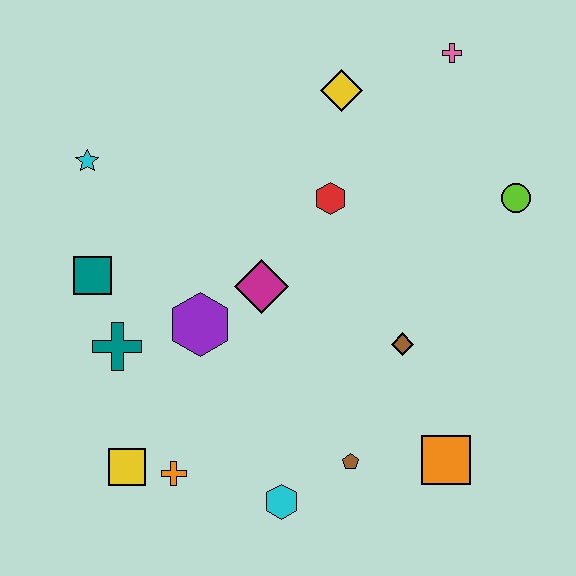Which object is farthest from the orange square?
The cyan star is farthest from the orange square.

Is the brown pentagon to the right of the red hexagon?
Yes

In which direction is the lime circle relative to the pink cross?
The lime circle is below the pink cross.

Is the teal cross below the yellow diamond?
Yes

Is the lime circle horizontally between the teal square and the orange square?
No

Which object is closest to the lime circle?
The pink cross is closest to the lime circle.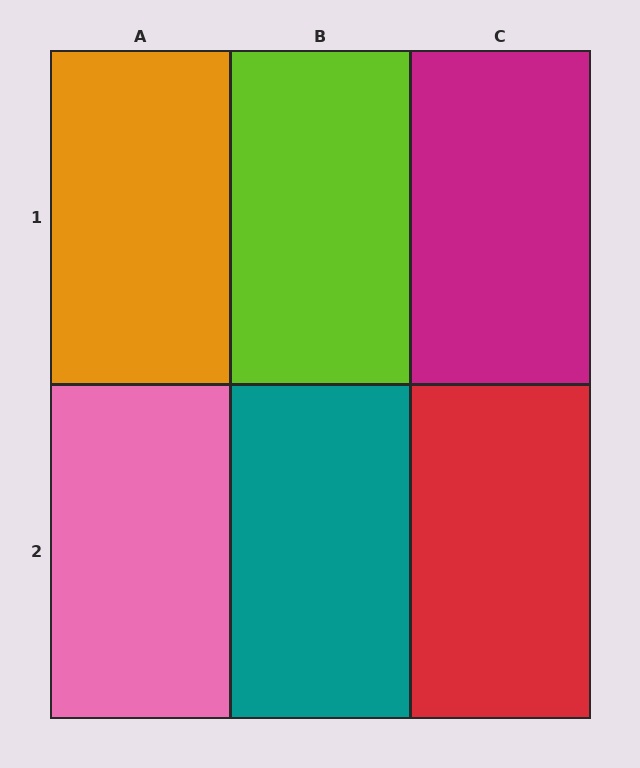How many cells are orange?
1 cell is orange.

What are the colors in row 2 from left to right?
Pink, teal, red.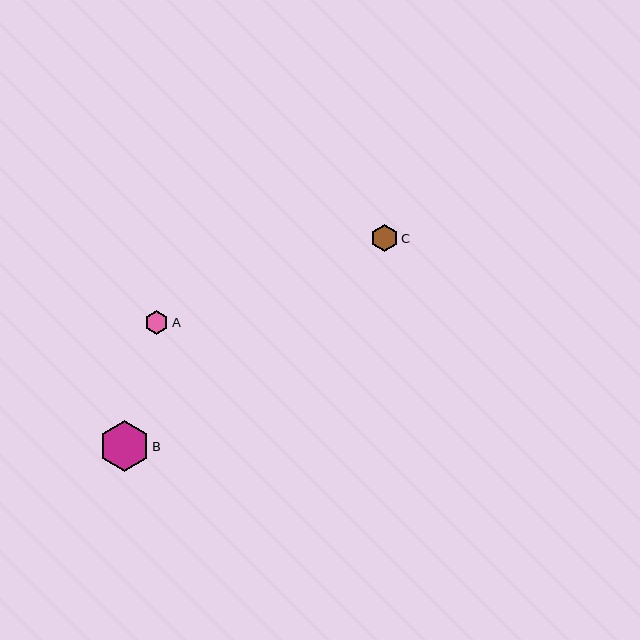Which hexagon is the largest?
Hexagon B is the largest with a size of approximately 51 pixels.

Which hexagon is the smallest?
Hexagon A is the smallest with a size of approximately 24 pixels.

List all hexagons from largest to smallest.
From largest to smallest: B, C, A.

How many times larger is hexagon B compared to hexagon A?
Hexagon B is approximately 2.1 times the size of hexagon A.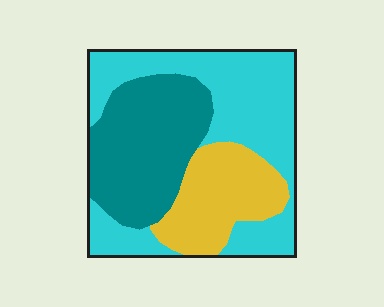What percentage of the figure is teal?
Teal takes up about one third (1/3) of the figure.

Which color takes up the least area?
Yellow, at roughly 20%.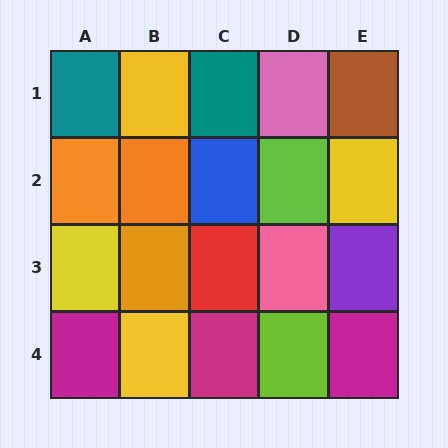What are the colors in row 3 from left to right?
Yellow, orange, red, pink, purple.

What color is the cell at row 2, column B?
Orange.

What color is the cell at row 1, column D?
Pink.